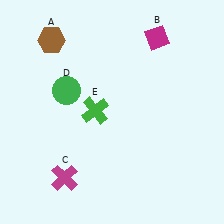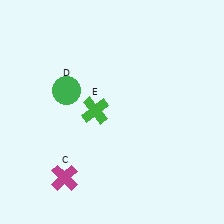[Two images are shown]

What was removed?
The brown hexagon (A), the magenta diamond (B) were removed in Image 2.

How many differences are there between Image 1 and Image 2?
There are 2 differences between the two images.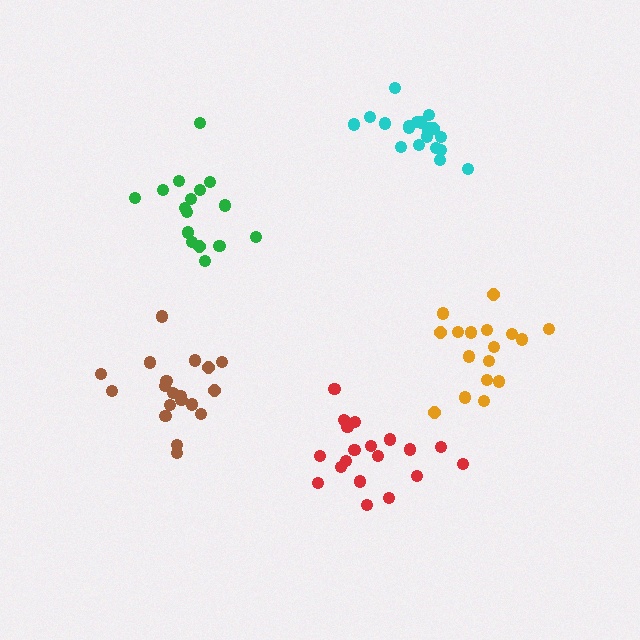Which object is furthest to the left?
The green cluster is leftmost.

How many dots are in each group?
Group 1: 19 dots, Group 2: 20 dots, Group 3: 17 dots, Group 4: 20 dots, Group 5: 17 dots (93 total).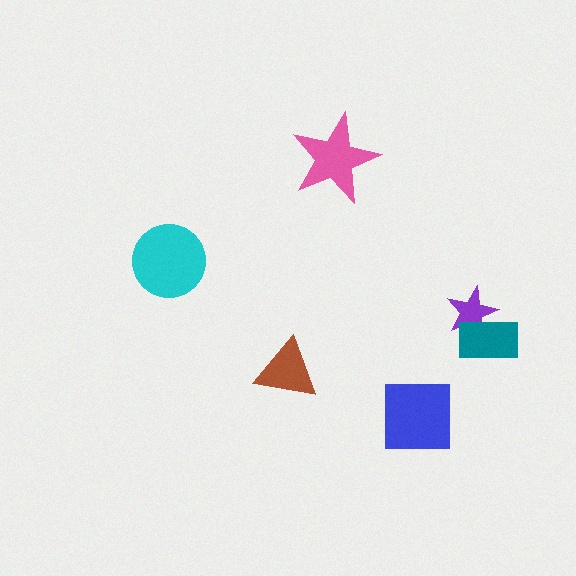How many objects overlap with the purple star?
1 object overlaps with the purple star.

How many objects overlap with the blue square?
0 objects overlap with the blue square.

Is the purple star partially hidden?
Yes, it is partially covered by another shape.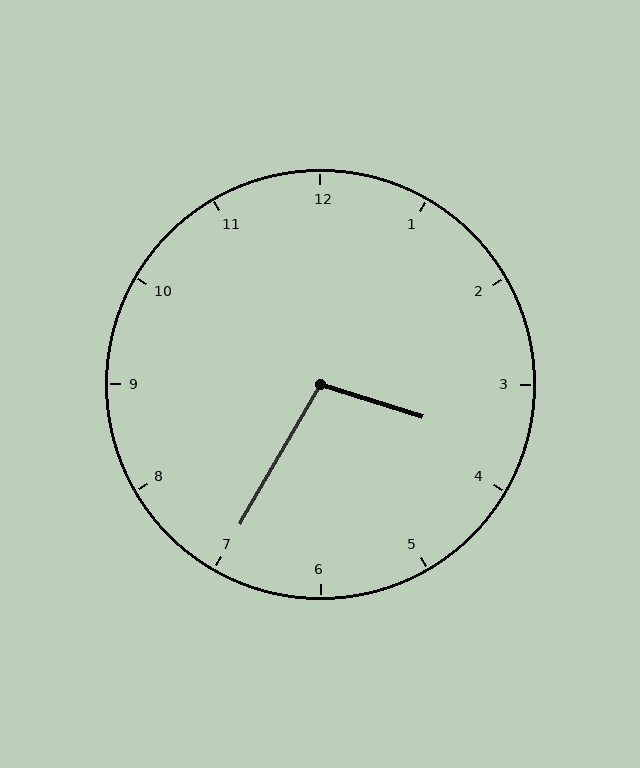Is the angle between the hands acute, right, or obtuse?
It is obtuse.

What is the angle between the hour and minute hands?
Approximately 102 degrees.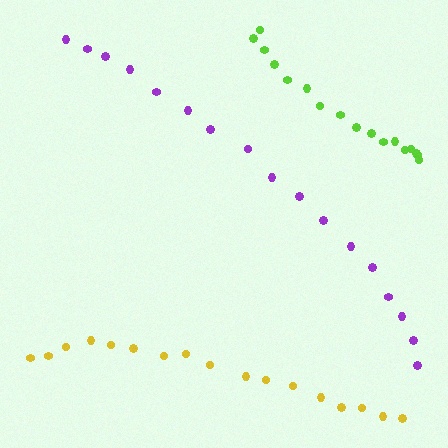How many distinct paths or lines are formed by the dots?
There are 3 distinct paths.